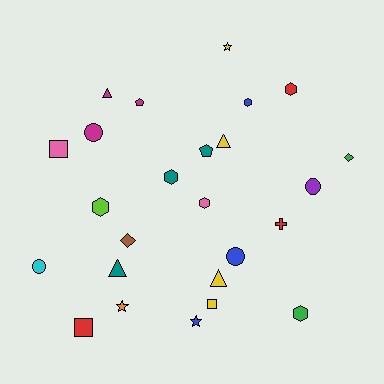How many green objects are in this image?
There are 2 green objects.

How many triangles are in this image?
There are 4 triangles.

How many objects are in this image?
There are 25 objects.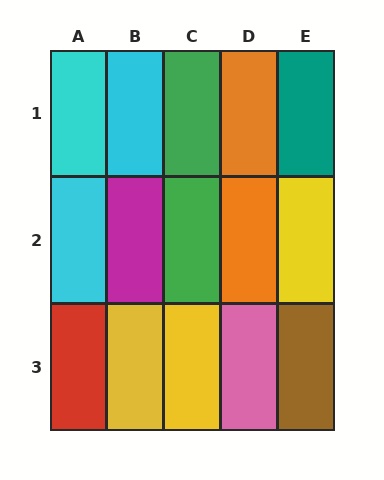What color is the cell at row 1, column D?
Orange.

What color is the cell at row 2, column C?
Green.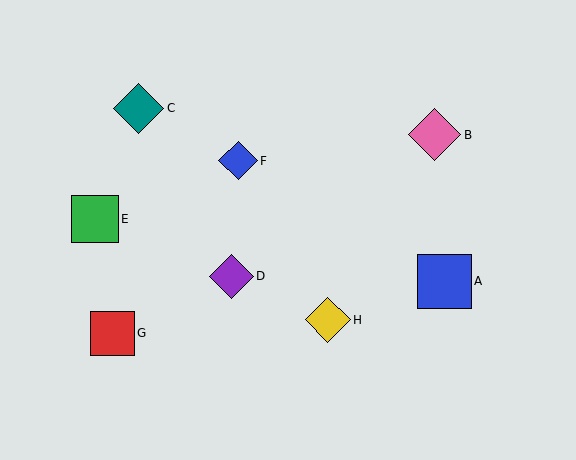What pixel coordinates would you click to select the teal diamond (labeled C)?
Click at (139, 108) to select the teal diamond C.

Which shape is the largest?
The blue square (labeled A) is the largest.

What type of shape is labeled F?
Shape F is a blue diamond.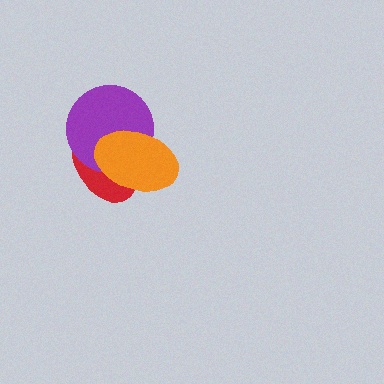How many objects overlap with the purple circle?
2 objects overlap with the purple circle.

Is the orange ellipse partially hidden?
No, no other shape covers it.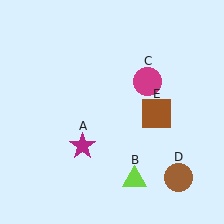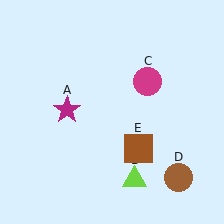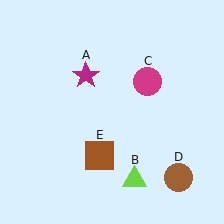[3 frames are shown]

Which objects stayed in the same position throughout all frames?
Lime triangle (object B) and magenta circle (object C) and brown circle (object D) remained stationary.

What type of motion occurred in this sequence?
The magenta star (object A), brown square (object E) rotated clockwise around the center of the scene.